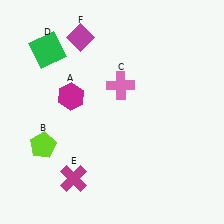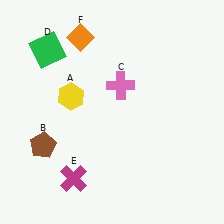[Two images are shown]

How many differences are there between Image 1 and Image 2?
There are 3 differences between the two images.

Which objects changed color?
A changed from magenta to yellow. B changed from lime to brown. F changed from magenta to orange.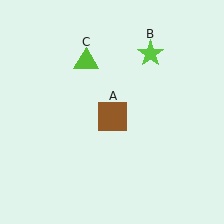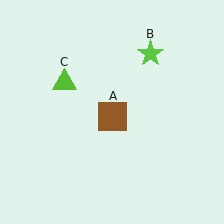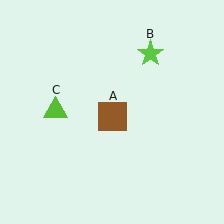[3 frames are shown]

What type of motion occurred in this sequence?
The lime triangle (object C) rotated counterclockwise around the center of the scene.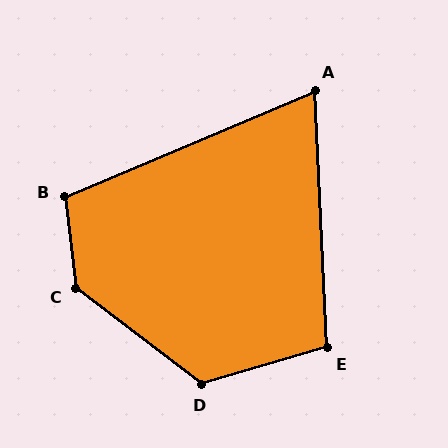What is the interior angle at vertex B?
Approximately 106 degrees (obtuse).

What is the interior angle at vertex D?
Approximately 127 degrees (obtuse).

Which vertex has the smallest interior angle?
A, at approximately 70 degrees.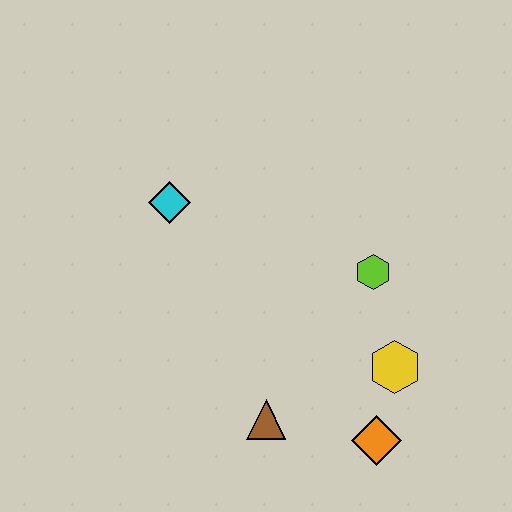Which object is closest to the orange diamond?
The yellow hexagon is closest to the orange diamond.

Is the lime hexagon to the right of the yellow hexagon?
No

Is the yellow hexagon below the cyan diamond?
Yes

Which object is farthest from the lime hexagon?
The cyan diamond is farthest from the lime hexagon.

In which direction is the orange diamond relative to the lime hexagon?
The orange diamond is below the lime hexagon.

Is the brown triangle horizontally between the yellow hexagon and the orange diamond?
No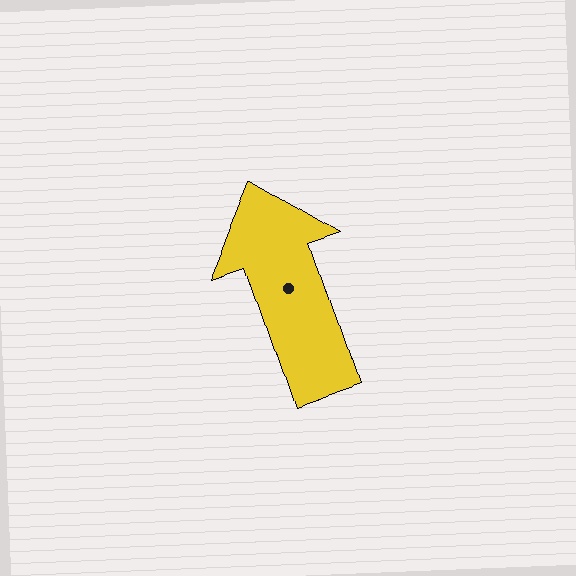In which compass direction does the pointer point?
North.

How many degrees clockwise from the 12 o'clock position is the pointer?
Approximately 341 degrees.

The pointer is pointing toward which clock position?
Roughly 11 o'clock.